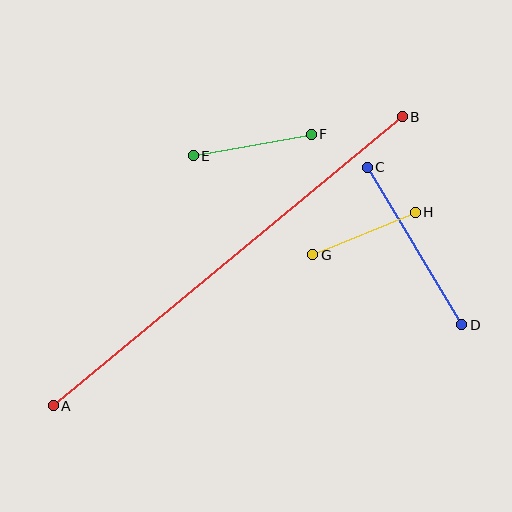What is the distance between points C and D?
The distance is approximately 183 pixels.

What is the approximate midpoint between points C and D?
The midpoint is at approximately (415, 246) pixels.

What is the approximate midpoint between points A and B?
The midpoint is at approximately (228, 261) pixels.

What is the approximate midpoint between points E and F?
The midpoint is at approximately (252, 145) pixels.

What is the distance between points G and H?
The distance is approximately 111 pixels.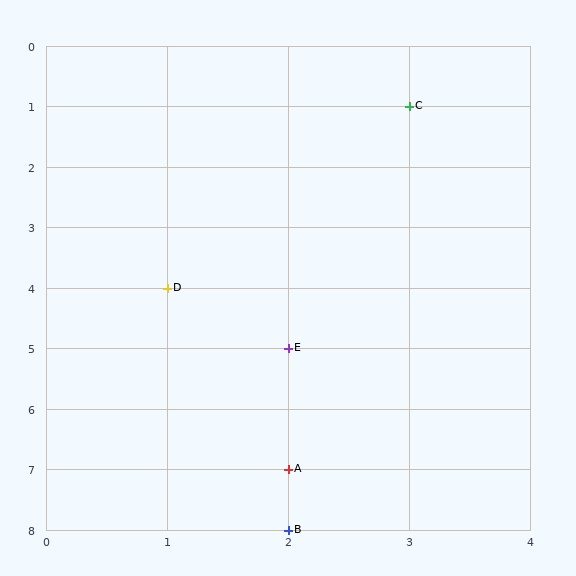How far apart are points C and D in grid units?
Points C and D are 2 columns and 3 rows apart (about 3.6 grid units diagonally).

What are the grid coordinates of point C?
Point C is at grid coordinates (3, 1).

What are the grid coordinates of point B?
Point B is at grid coordinates (2, 8).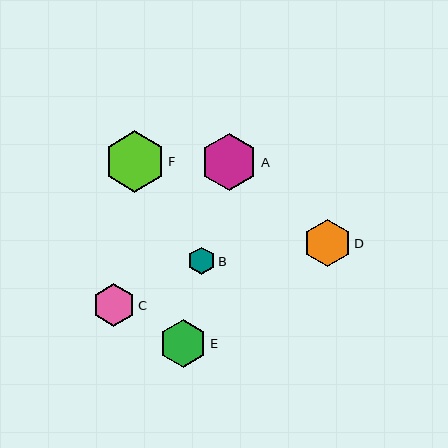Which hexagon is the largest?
Hexagon F is the largest with a size of approximately 61 pixels.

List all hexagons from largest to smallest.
From largest to smallest: F, A, D, E, C, B.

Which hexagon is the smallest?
Hexagon B is the smallest with a size of approximately 27 pixels.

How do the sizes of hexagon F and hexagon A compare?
Hexagon F and hexagon A are approximately the same size.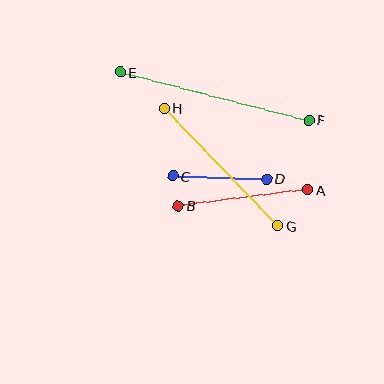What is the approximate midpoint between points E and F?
The midpoint is at approximately (215, 96) pixels.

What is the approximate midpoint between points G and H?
The midpoint is at approximately (221, 167) pixels.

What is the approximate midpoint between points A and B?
The midpoint is at approximately (243, 198) pixels.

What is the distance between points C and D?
The distance is approximately 94 pixels.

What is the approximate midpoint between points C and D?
The midpoint is at approximately (220, 178) pixels.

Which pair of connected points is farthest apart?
Points E and F are farthest apart.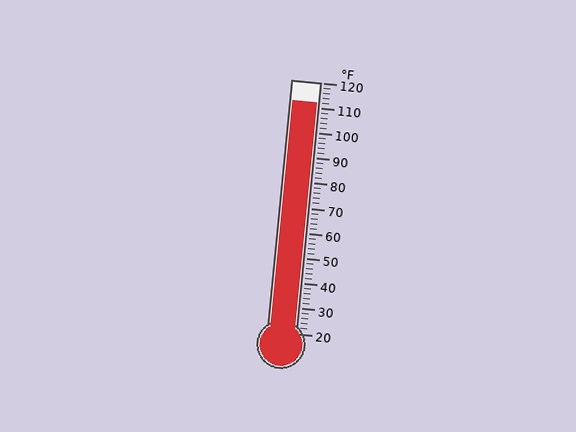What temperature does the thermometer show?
The thermometer shows approximately 112°F.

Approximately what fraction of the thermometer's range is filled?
The thermometer is filled to approximately 90% of its range.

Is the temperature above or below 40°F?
The temperature is above 40°F.